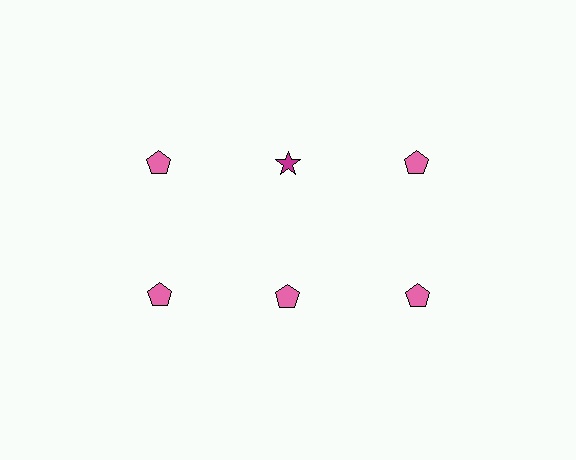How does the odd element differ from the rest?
It differs in both color (magenta instead of pink) and shape (star instead of pentagon).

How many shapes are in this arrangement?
There are 6 shapes arranged in a grid pattern.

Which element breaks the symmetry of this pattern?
The magenta star in the top row, second from left column breaks the symmetry. All other shapes are pink pentagons.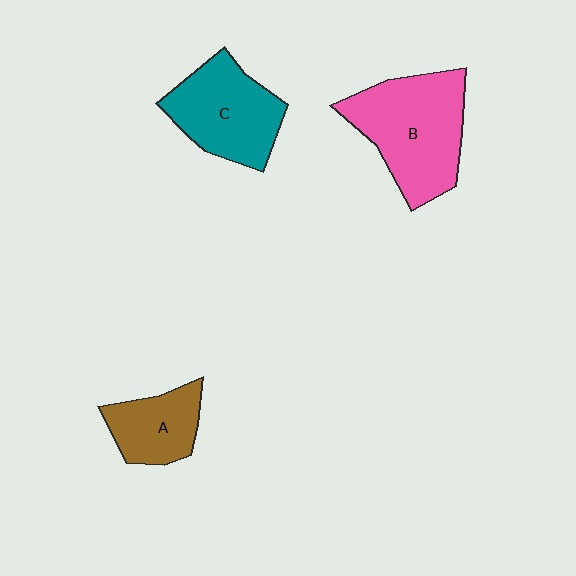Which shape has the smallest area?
Shape A (brown).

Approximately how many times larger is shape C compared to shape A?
Approximately 1.5 times.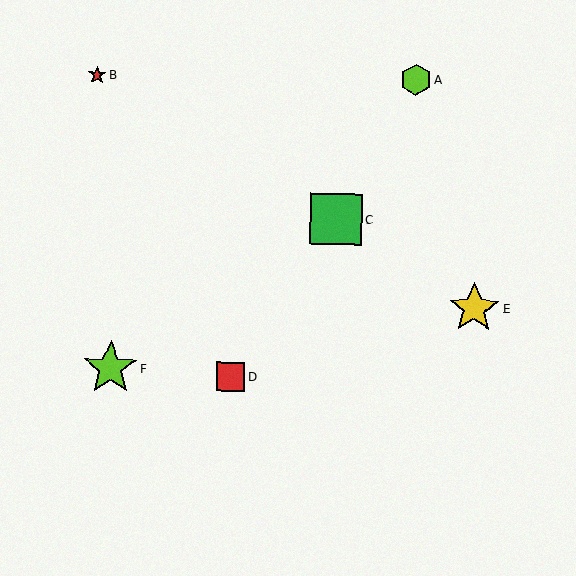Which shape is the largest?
The lime star (labeled F) is the largest.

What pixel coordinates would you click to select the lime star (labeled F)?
Click at (110, 368) to select the lime star F.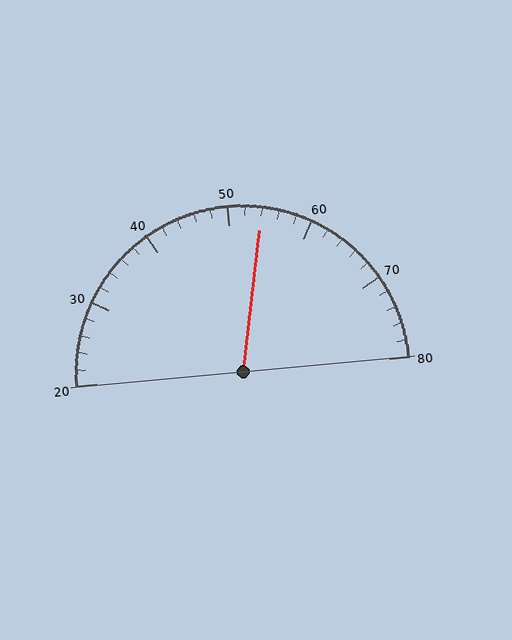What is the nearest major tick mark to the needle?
The nearest major tick mark is 50.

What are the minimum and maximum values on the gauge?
The gauge ranges from 20 to 80.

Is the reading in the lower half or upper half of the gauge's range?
The reading is in the upper half of the range (20 to 80).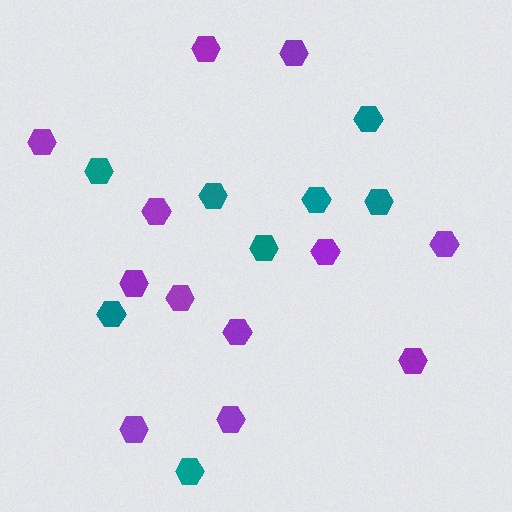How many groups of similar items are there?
There are 2 groups: one group of purple hexagons (12) and one group of teal hexagons (8).